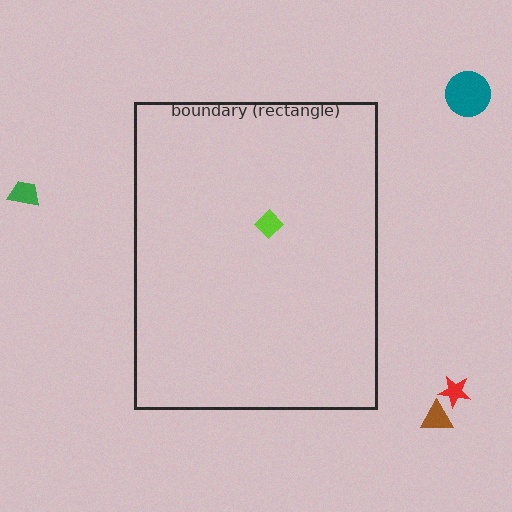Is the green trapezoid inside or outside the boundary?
Outside.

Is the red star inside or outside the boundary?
Outside.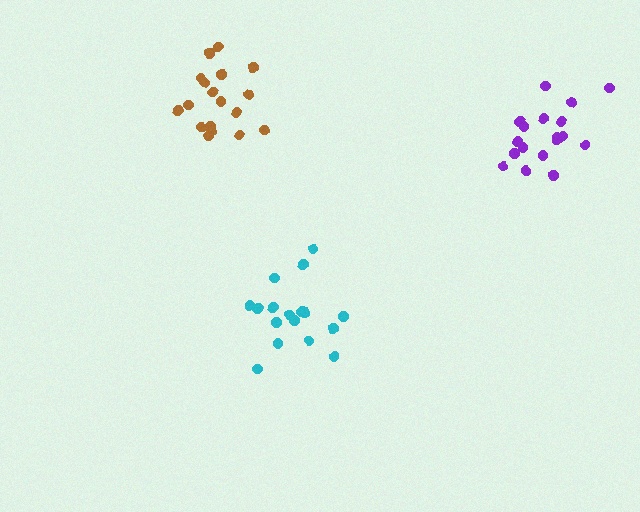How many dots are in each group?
Group 1: 18 dots, Group 2: 18 dots, Group 3: 18 dots (54 total).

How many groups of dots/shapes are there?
There are 3 groups.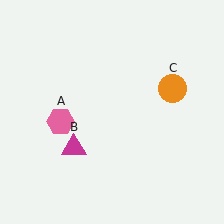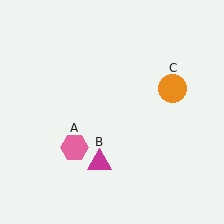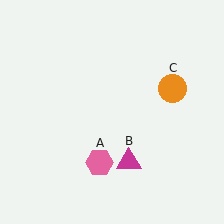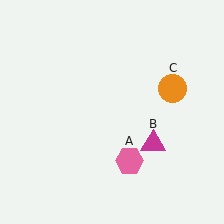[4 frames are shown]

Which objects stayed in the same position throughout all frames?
Orange circle (object C) remained stationary.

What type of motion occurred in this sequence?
The pink hexagon (object A), magenta triangle (object B) rotated counterclockwise around the center of the scene.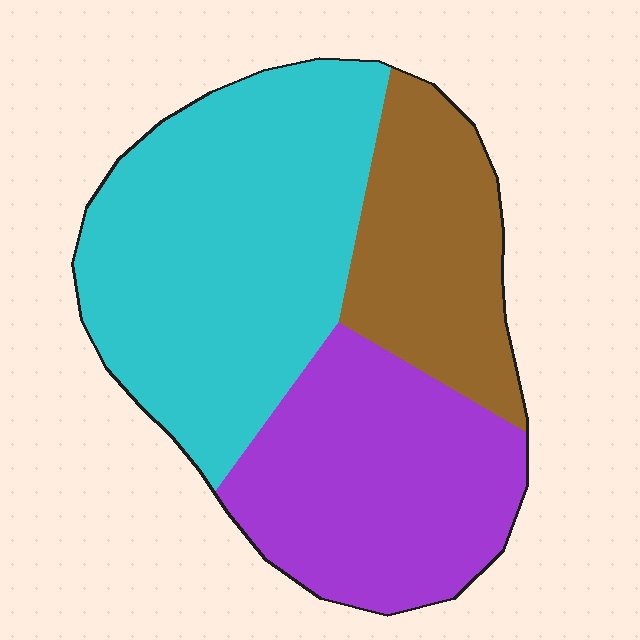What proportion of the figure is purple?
Purple takes up about one third (1/3) of the figure.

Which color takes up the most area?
Cyan, at roughly 45%.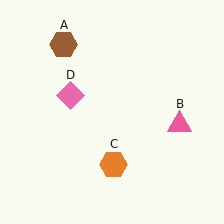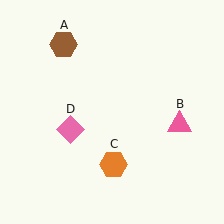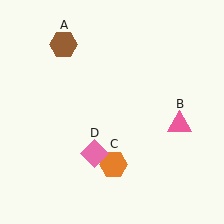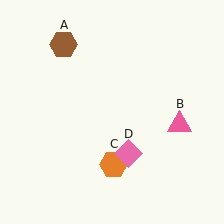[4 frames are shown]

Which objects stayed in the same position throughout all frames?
Brown hexagon (object A) and pink triangle (object B) and orange hexagon (object C) remained stationary.